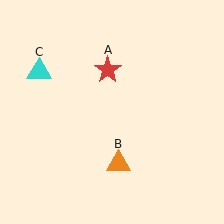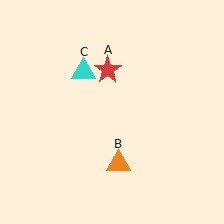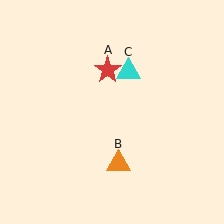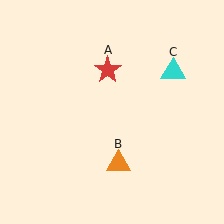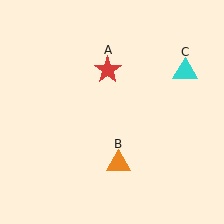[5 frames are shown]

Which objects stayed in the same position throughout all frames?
Red star (object A) and orange triangle (object B) remained stationary.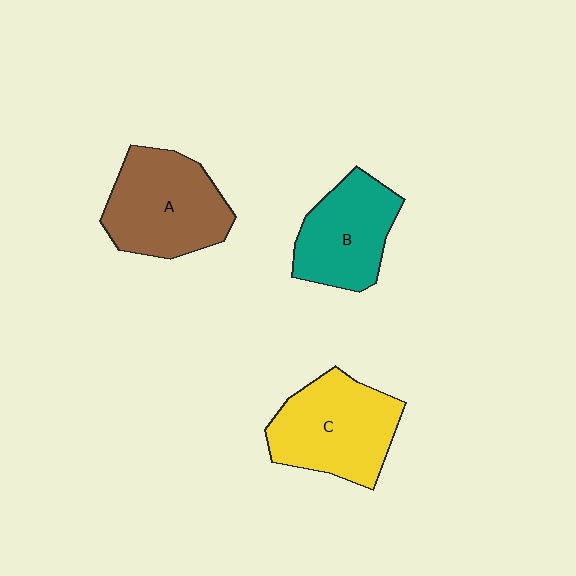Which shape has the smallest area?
Shape B (teal).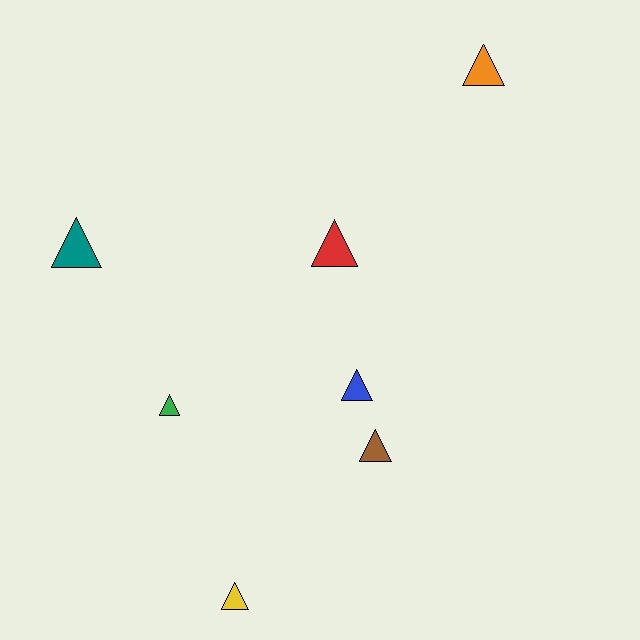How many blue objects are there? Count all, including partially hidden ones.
There is 1 blue object.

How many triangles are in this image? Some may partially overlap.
There are 7 triangles.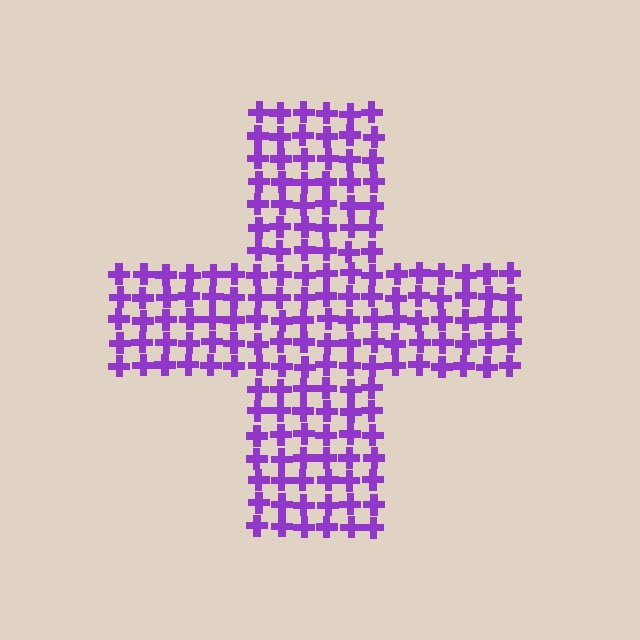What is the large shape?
The large shape is a cross.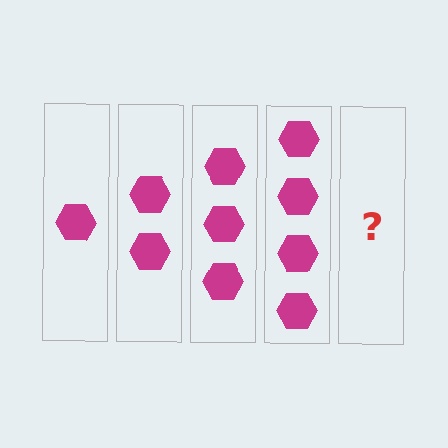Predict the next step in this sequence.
The next step is 5 hexagons.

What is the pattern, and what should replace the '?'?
The pattern is that each step adds one more hexagon. The '?' should be 5 hexagons.